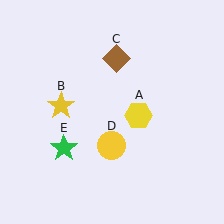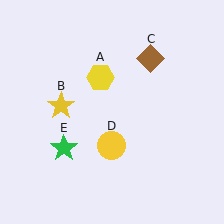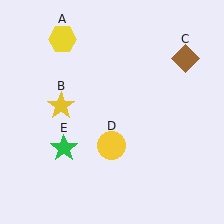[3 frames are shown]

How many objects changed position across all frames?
2 objects changed position: yellow hexagon (object A), brown diamond (object C).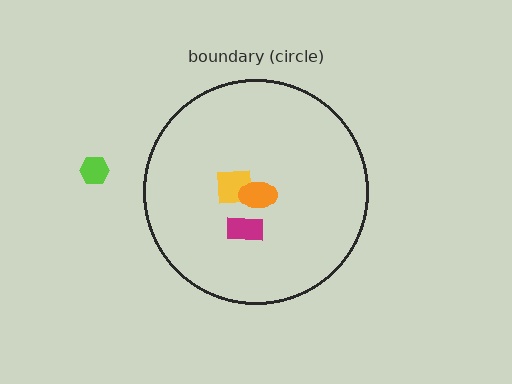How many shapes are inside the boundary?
3 inside, 1 outside.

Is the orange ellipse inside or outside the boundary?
Inside.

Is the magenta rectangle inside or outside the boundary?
Inside.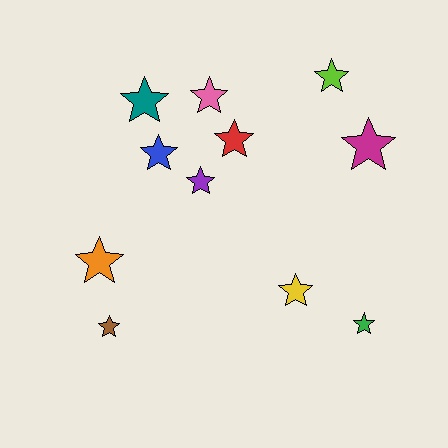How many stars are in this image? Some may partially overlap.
There are 11 stars.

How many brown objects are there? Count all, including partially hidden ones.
There is 1 brown object.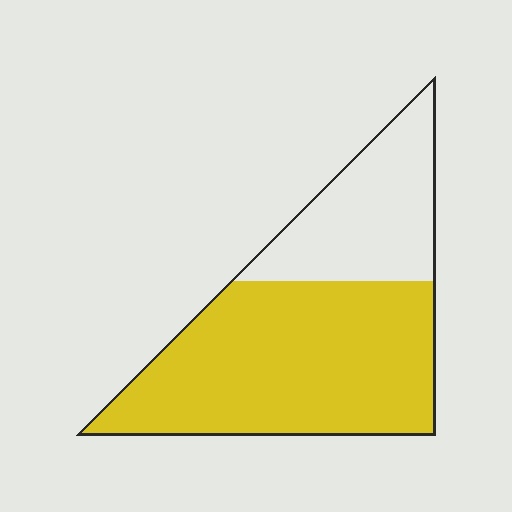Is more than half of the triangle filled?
Yes.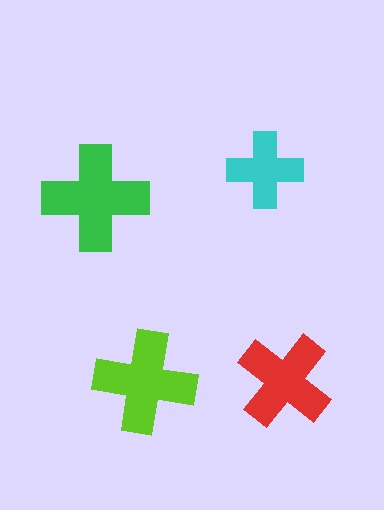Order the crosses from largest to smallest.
the green one, the lime one, the red one, the cyan one.